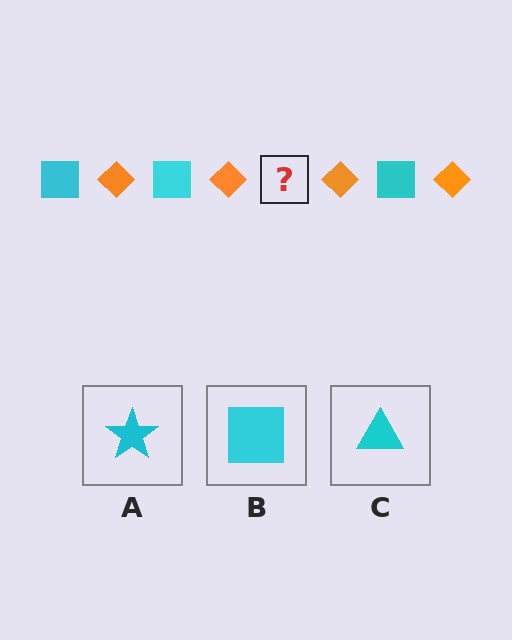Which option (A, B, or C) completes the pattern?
B.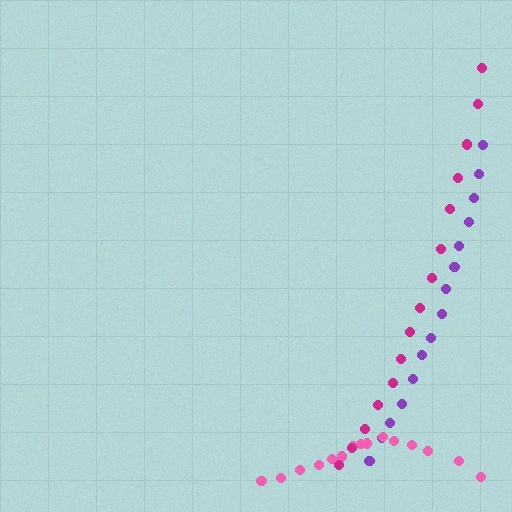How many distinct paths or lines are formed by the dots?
There are 3 distinct paths.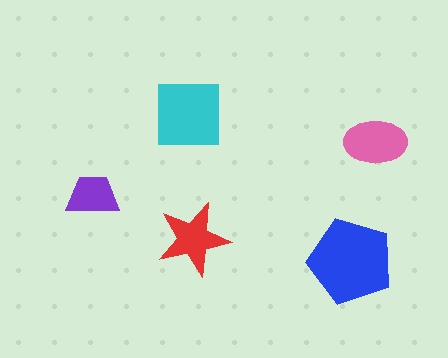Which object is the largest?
The blue pentagon.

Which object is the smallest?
The purple trapezoid.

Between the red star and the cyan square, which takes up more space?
The cyan square.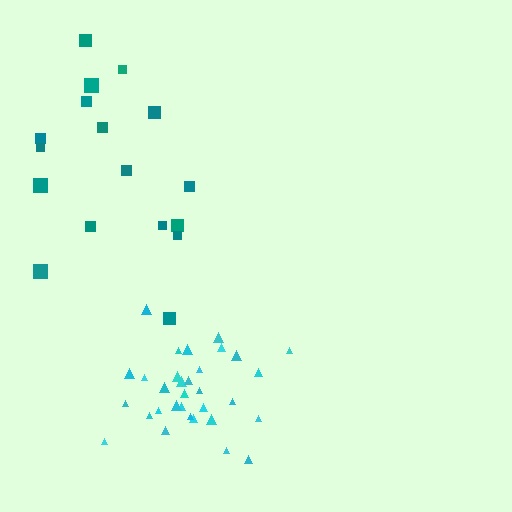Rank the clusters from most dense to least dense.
cyan, teal.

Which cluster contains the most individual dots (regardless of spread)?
Cyan (33).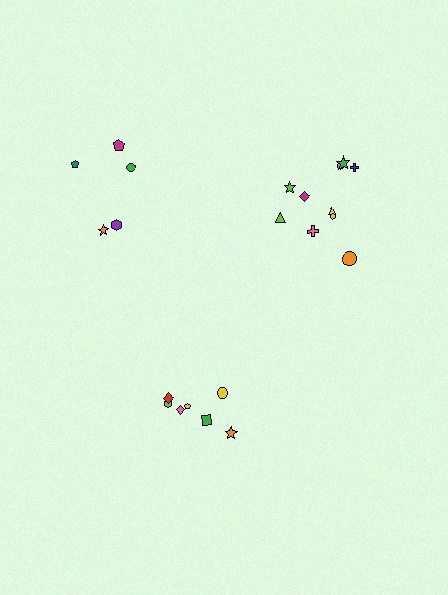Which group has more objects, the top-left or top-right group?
The top-right group.